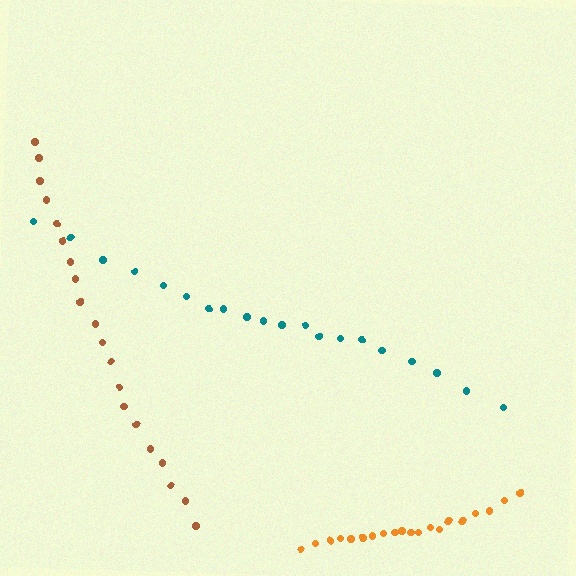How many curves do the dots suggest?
There are 3 distinct paths.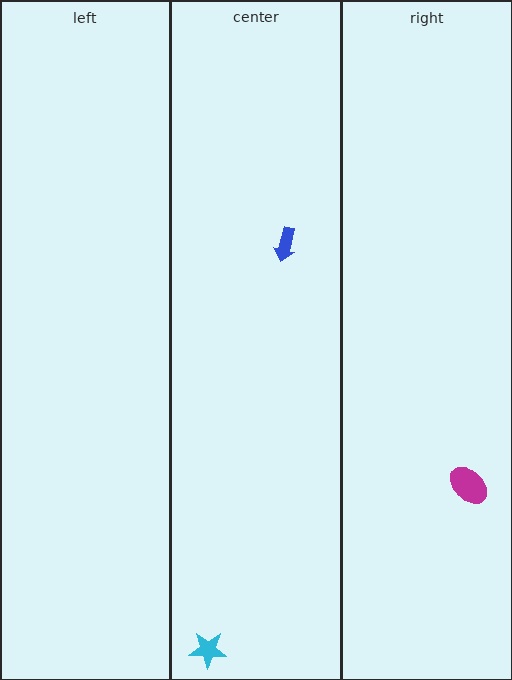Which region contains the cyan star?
The center region.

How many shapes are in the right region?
1.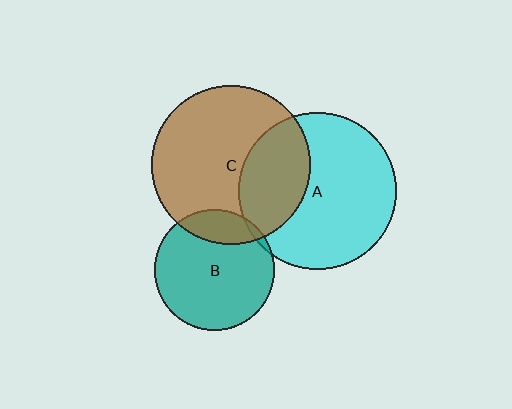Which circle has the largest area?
Circle C (brown).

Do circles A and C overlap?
Yes.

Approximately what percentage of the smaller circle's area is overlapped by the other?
Approximately 30%.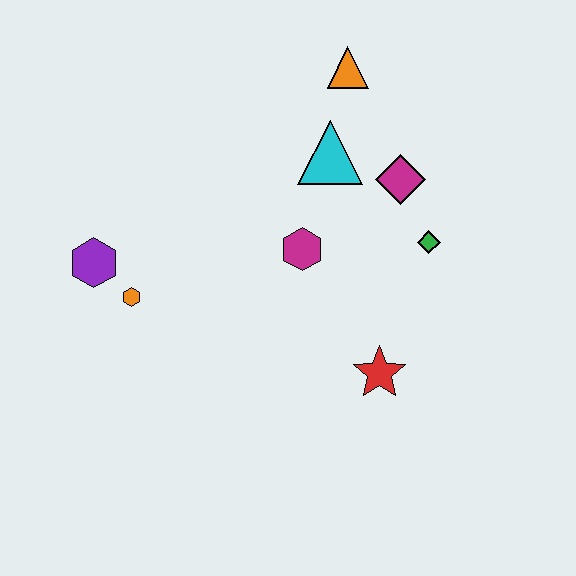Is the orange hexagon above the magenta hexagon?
No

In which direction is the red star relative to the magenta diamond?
The red star is below the magenta diamond.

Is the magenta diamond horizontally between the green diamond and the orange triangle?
Yes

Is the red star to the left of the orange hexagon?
No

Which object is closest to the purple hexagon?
The orange hexagon is closest to the purple hexagon.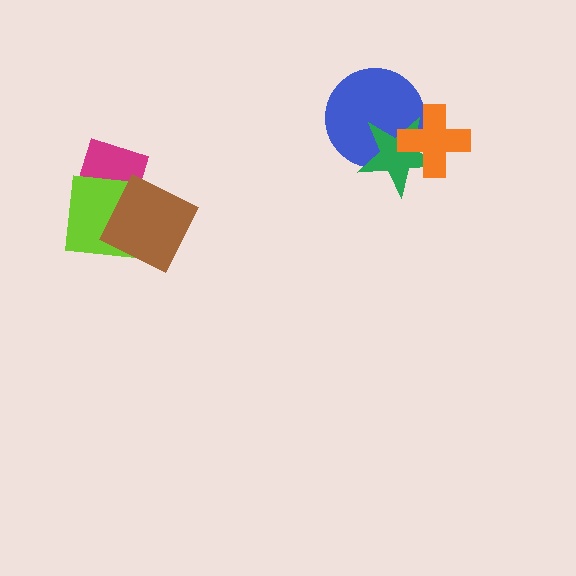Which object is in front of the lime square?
The brown square is in front of the lime square.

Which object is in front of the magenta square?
The lime square is in front of the magenta square.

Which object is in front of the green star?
The orange cross is in front of the green star.